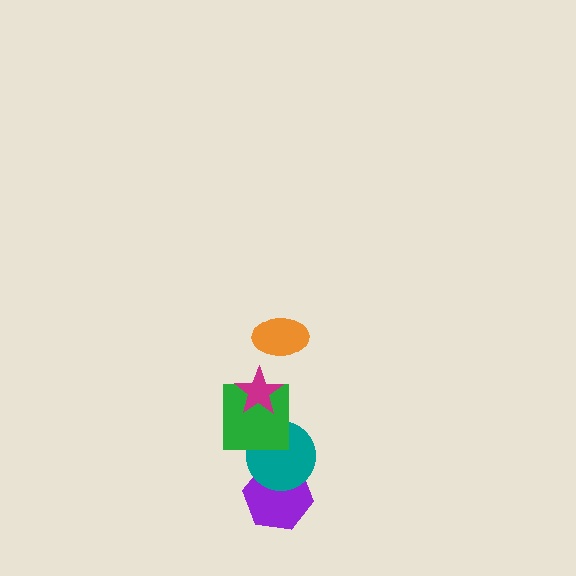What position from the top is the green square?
The green square is 3rd from the top.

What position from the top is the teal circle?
The teal circle is 4th from the top.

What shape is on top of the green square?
The magenta star is on top of the green square.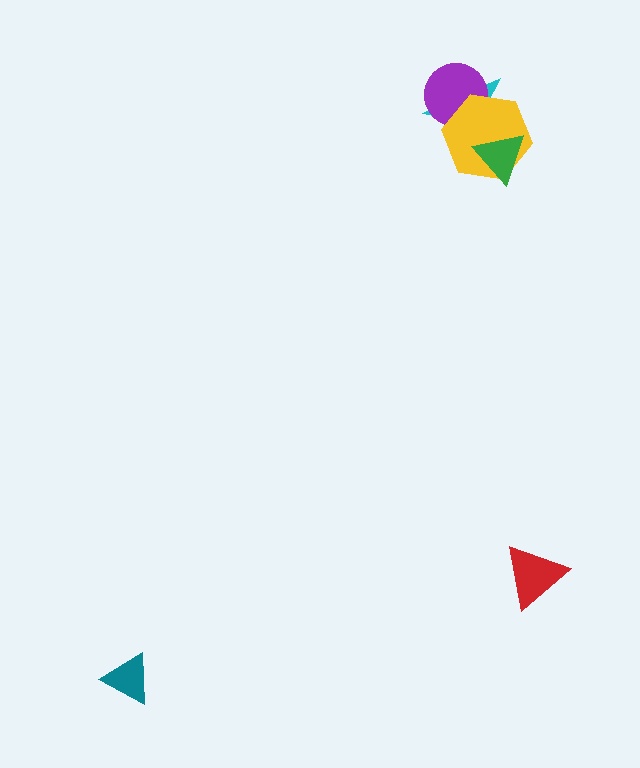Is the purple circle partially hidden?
Yes, it is partially covered by another shape.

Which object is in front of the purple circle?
The yellow hexagon is in front of the purple circle.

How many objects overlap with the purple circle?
2 objects overlap with the purple circle.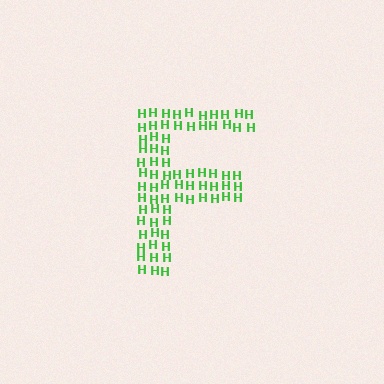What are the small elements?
The small elements are letter H's.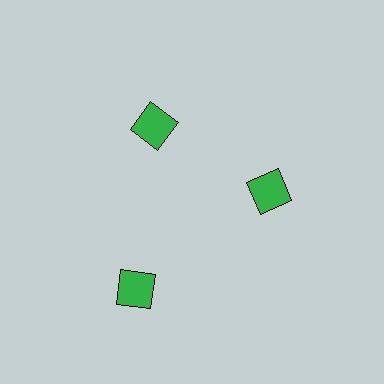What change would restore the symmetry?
The symmetry would be restored by moving it inward, back onto the ring so that all 3 diamonds sit at equal angles and equal distance from the center.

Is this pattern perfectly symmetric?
No. The 3 green diamonds are arranged in a ring, but one element near the 7 o'clock position is pushed outward from the center, breaking the 3-fold rotational symmetry.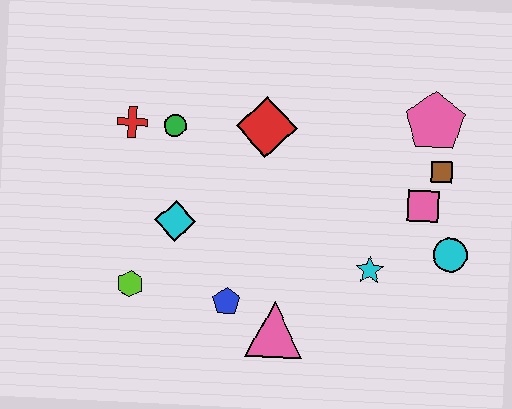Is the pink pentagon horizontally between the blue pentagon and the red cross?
No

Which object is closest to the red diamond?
The green circle is closest to the red diamond.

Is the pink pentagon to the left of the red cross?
No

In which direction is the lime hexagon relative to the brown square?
The lime hexagon is to the left of the brown square.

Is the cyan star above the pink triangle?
Yes